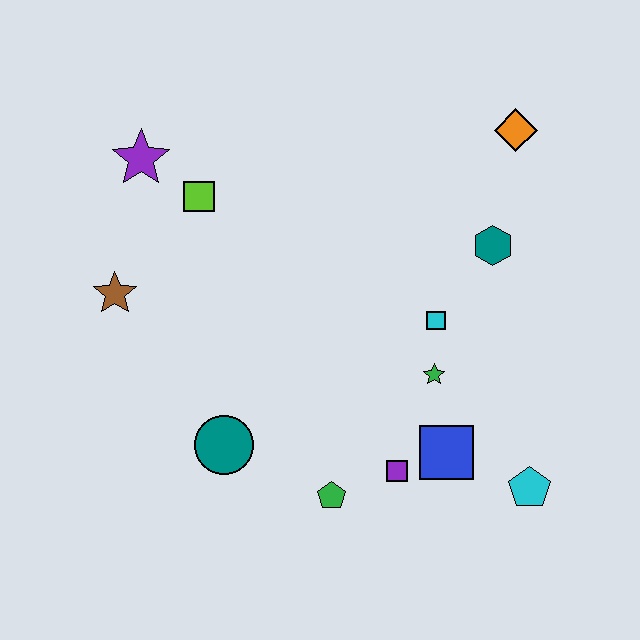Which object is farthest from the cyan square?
The purple star is farthest from the cyan square.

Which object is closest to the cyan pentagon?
The blue square is closest to the cyan pentagon.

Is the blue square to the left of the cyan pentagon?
Yes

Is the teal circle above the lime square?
No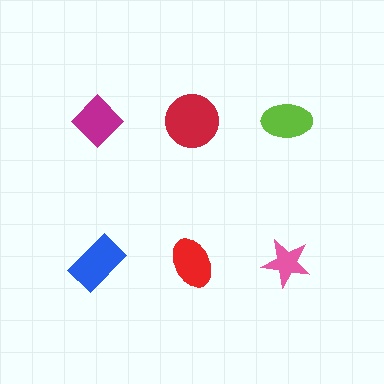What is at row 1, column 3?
A lime ellipse.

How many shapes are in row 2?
3 shapes.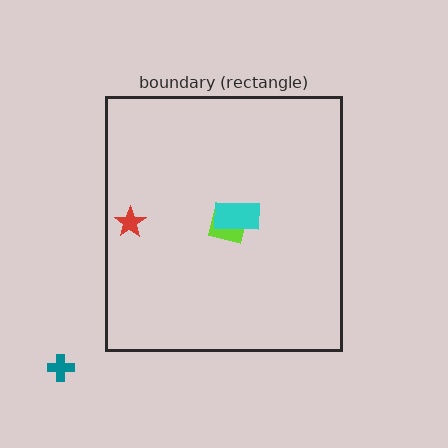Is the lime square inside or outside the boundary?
Inside.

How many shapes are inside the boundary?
3 inside, 1 outside.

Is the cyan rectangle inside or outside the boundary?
Inside.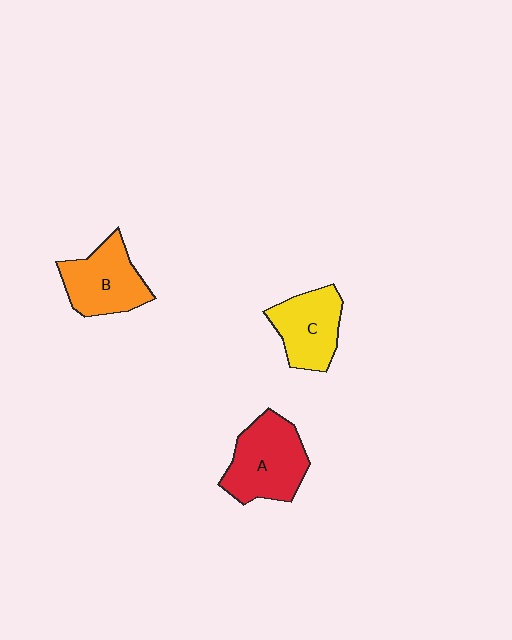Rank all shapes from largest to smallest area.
From largest to smallest: A (red), B (orange), C (yellow).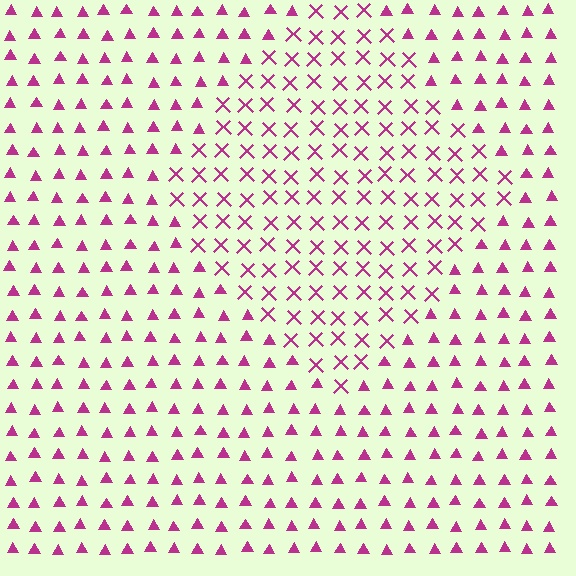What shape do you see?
I see a diamond.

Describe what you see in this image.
The image is filled with small magenta elements arranged in a uniform grid. A diamond-shaped region contains X marks, while the surrounding area contains triangles. The boundary is defined purely by the change in element shape.